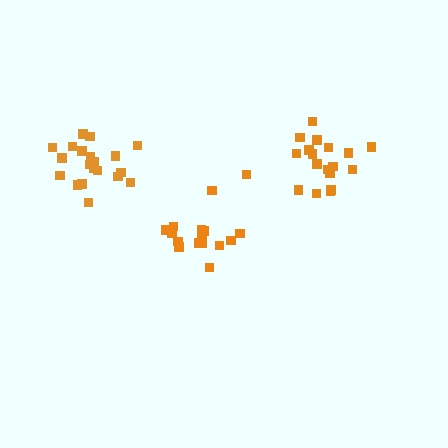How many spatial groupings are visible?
There are 3 spatial groupings.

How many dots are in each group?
Group 1: 20 dots, Group 2: 16 dots, Group 3: 20 dots (56 total).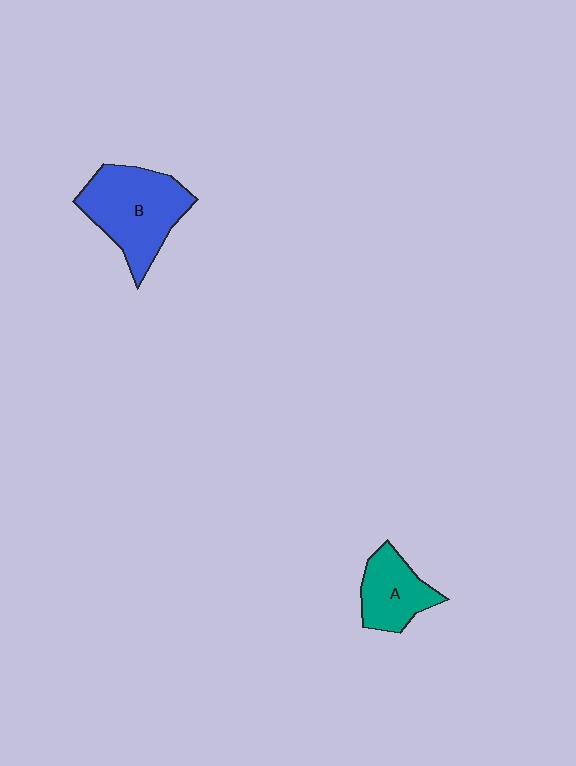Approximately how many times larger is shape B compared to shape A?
Approximately 1.7 times.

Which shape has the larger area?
Shape B (blue).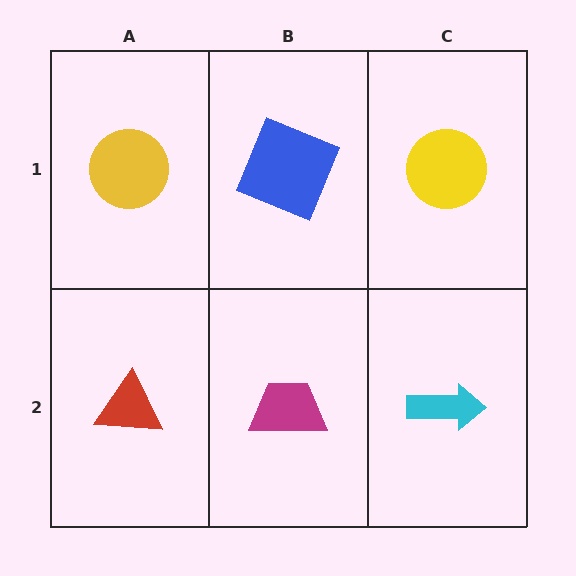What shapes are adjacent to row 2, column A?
A yellow circle (row 1, column A), a magenta trapezoid (row 2, column B).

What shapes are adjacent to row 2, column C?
A yellow circle (row 1, column C), a magenta trapezoid (row 2, column B).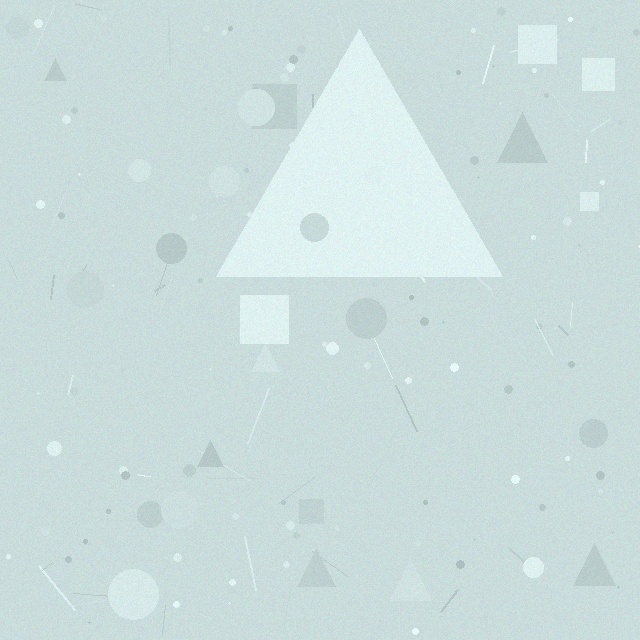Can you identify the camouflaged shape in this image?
The camouflaged shape is a triangle.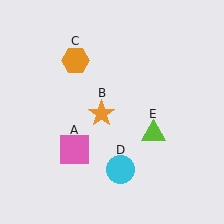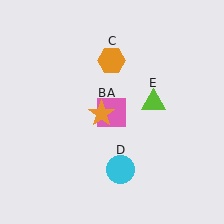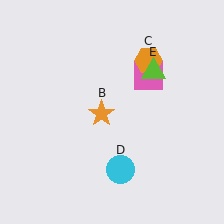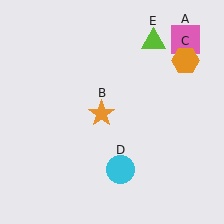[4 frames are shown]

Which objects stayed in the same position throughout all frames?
Orange star (object B) and cyan circle (object D) remained stationary.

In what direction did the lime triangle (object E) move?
The lime triangle (object E) moved up.